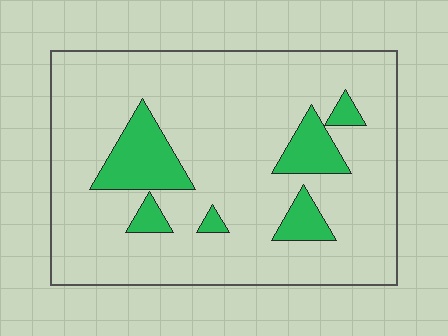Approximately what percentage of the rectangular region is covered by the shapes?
Approximately 15%.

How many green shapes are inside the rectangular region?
6.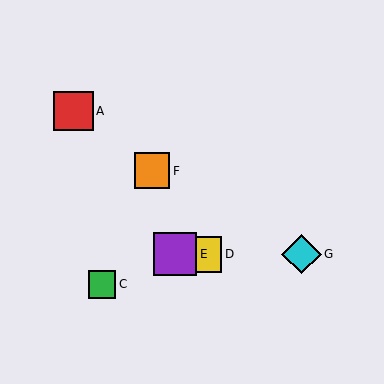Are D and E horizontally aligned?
Yes, both are at y≈254.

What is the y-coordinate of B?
Object B is at y≈254.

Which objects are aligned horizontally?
Objects B, D, E, G are aligned horizontally.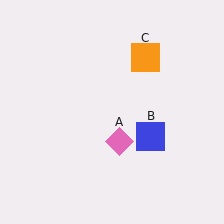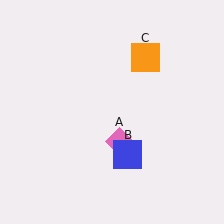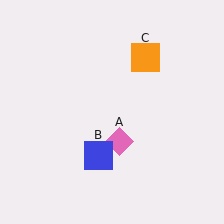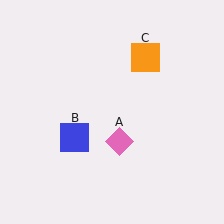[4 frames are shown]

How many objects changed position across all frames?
1 object changed position: blue square (object B).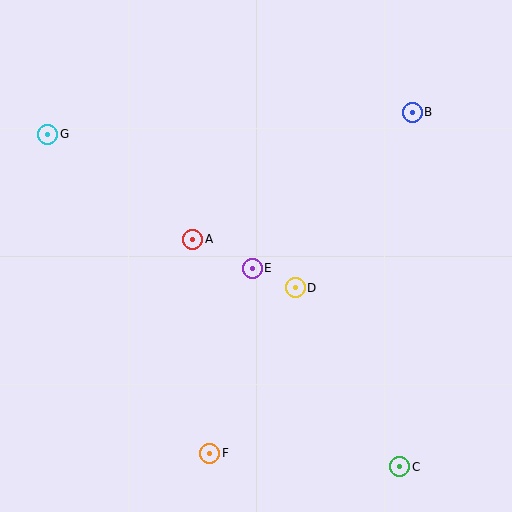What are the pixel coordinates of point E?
Point E is at (252, 268).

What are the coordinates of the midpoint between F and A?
The midpoint between F and A is at (201, 346).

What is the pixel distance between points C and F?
The distance between C and F is 191 pixels.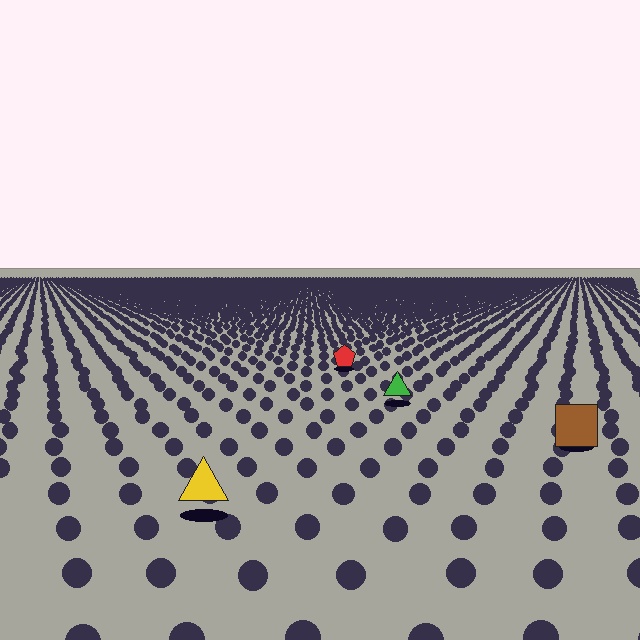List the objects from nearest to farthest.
From nearest to farthest: the yellow triangle, the brown square, the green triangle, the red pentagon.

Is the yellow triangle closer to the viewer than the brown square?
Yes. The yellow triangle is closer — you can tell from the texture gradient: the ground texture is coarser near it.